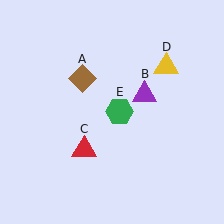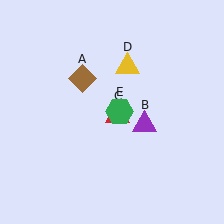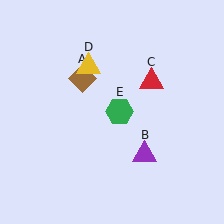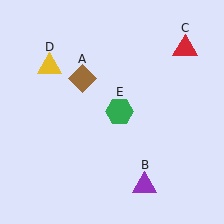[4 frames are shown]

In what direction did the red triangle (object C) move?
The red triangle (object C) moved up and to the right.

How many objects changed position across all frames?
3 objects changed position: purple triangle (object B), red triangle (object C), yellow triangle (object D).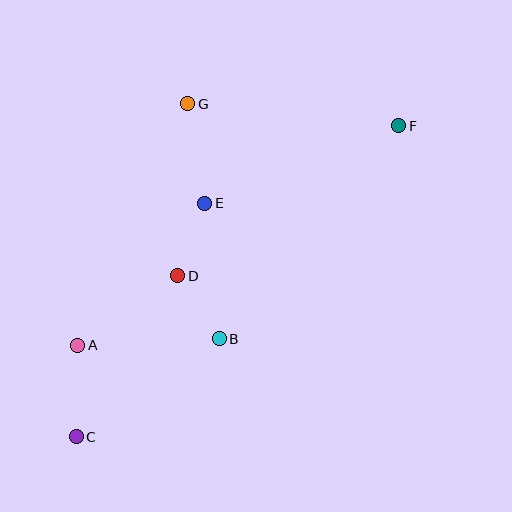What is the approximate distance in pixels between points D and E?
The distance between D and E is approximately 77 pixels.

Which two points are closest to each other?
Points B and D are closest to each other.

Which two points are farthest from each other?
Points C and F are farthest from each other.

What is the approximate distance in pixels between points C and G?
The distance between C and G is approximately 351 pixels.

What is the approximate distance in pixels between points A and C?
The distance between A and C is approximately 92 pixels.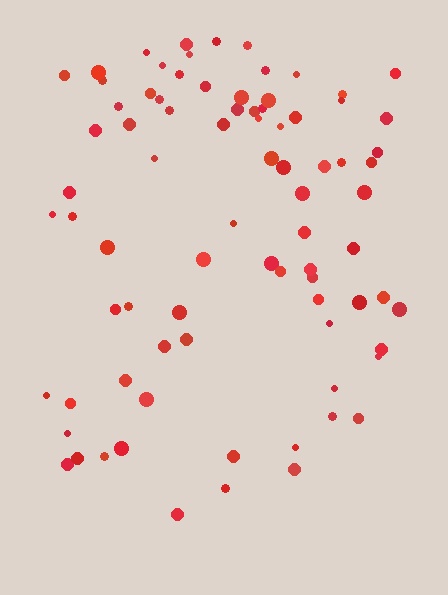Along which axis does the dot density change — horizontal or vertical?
Vertical.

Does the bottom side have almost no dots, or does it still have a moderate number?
Still a moderate number, just noticeably fewer than the top.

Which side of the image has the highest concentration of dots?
The top.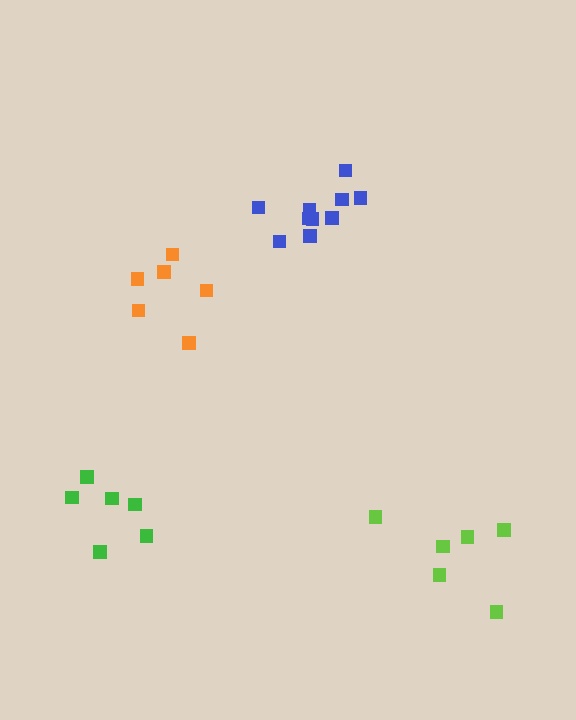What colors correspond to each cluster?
The clusters are colored: blue, green, orange, lime.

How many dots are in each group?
Group 1: 10 dots, Group 2: 6 dots, Group 3: 6 dots, Group 4: 6 dots (28 total).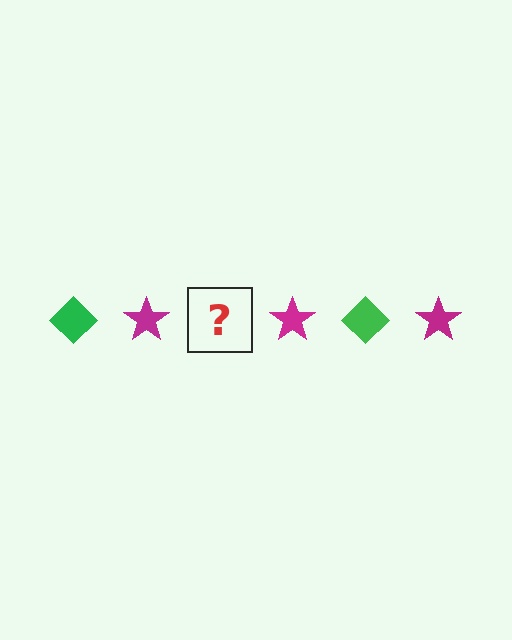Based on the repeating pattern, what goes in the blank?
The blank should be a green diamond.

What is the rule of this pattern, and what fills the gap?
The rule is that the pattern alternates between green diamond and magenta star. The gap should be filled with a green diamond.